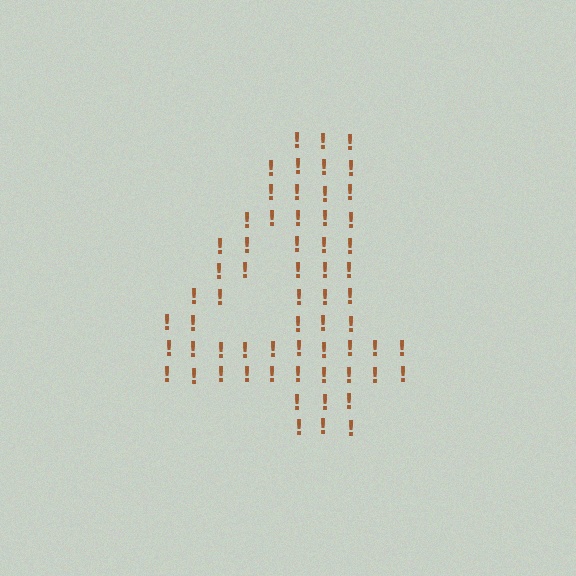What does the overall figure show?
The overall figure shows the digit 4.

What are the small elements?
The small elements are exclamation marks.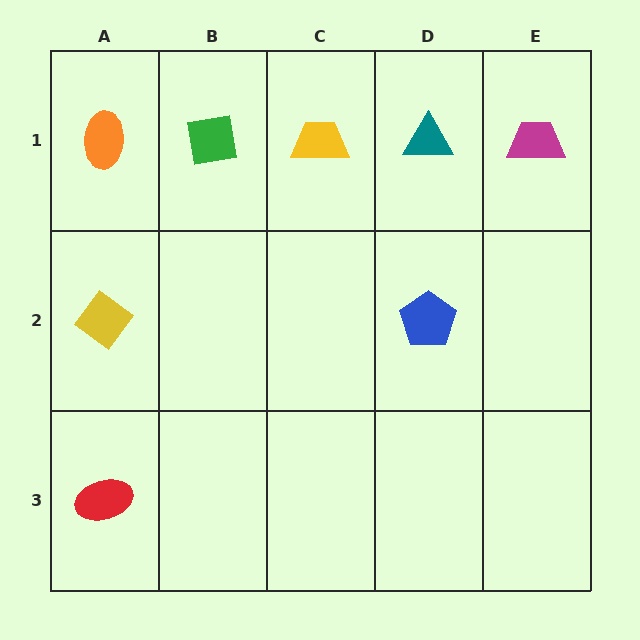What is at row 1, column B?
A green square.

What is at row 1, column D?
A teal triangle.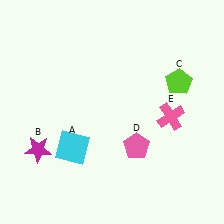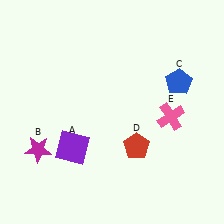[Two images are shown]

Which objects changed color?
A changed from cyan to purple. C changed from lime to blue. D changed from pink to red.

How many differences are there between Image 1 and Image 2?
There are 3 differences between the two images.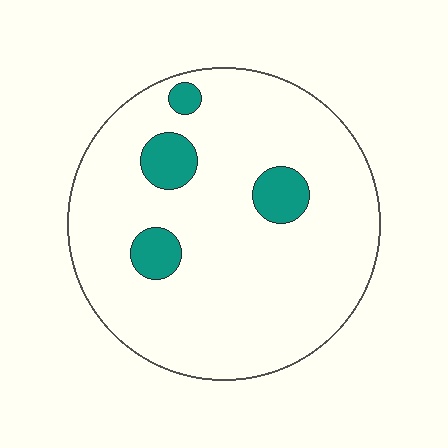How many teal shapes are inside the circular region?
4.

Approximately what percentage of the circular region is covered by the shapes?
Approximately 10%.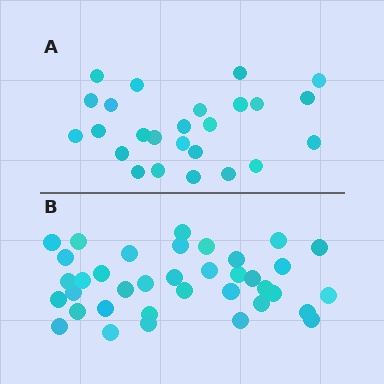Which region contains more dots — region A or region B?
Region B (the bottom region) has more dots.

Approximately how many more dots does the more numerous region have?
Region B has roughly 12 or so more dots than region A.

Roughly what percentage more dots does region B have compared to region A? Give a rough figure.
About 50% more.